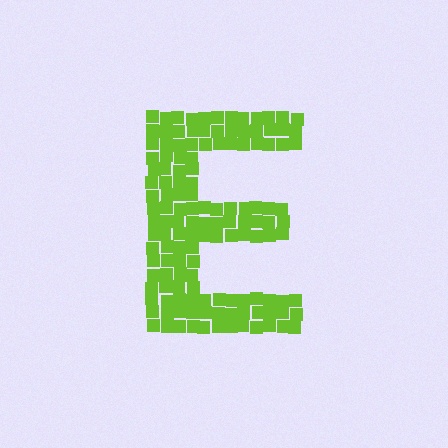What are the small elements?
The small elements are squares.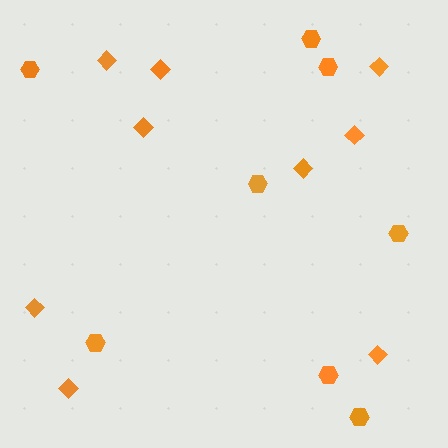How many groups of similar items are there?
There are 2 groups: one group of hexagons (8) and one group of diamonds (9).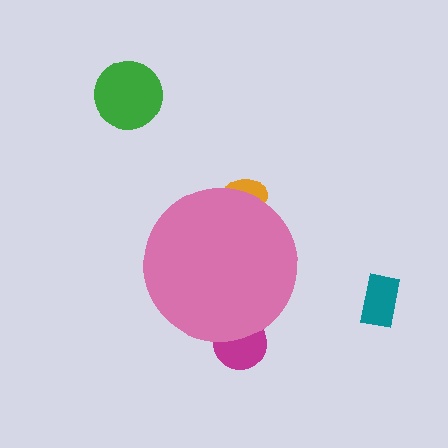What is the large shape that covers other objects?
A pink circle.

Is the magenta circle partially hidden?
Yes, the magenta circle is partially hidden behind the pink circle.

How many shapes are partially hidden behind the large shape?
2 shapes are partially hidden.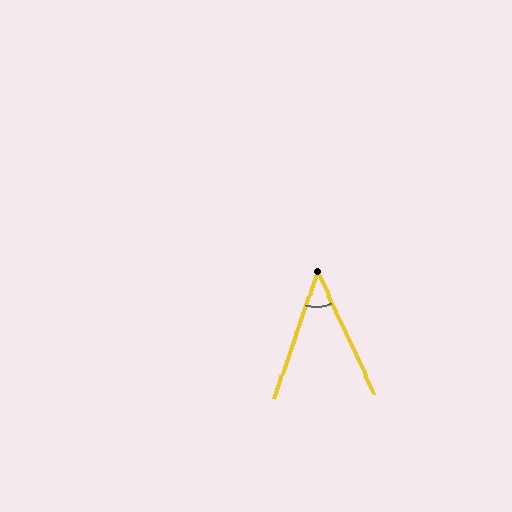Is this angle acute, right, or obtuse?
It is acute.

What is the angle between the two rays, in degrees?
Approximately 43 degrees.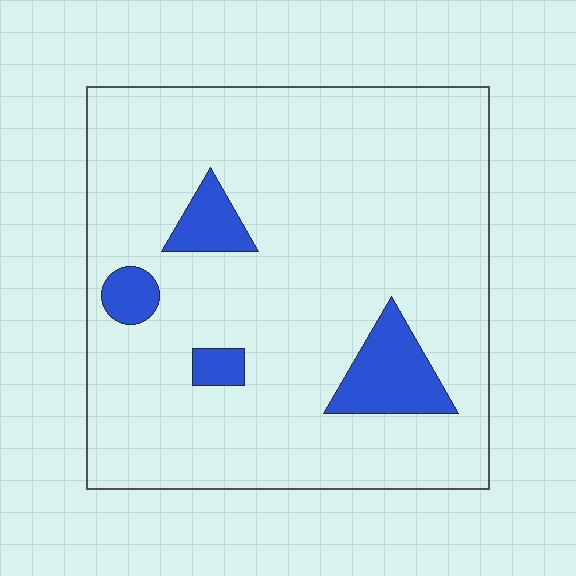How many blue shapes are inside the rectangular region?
4.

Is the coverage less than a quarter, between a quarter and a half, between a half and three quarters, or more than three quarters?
Less than a quarter.